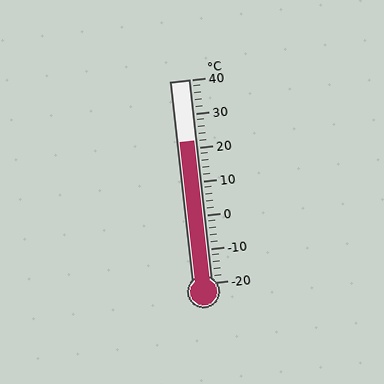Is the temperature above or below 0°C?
The temperature is above 0°C.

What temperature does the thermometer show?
The thermometer shows approximately 22°C.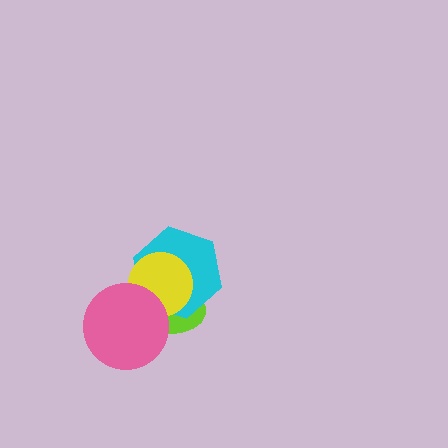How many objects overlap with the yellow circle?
3 objects overlap with the yellow circle.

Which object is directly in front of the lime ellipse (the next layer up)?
The cyan hexagon is directly in front of the lime ellipse.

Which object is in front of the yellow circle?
The pink circle is in front of the yellow circle.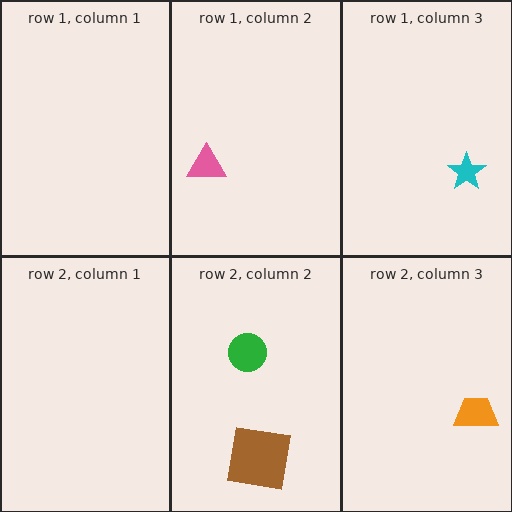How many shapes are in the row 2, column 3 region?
1.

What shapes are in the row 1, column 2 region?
The pink triangle.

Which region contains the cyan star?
The row 1, column 3 region.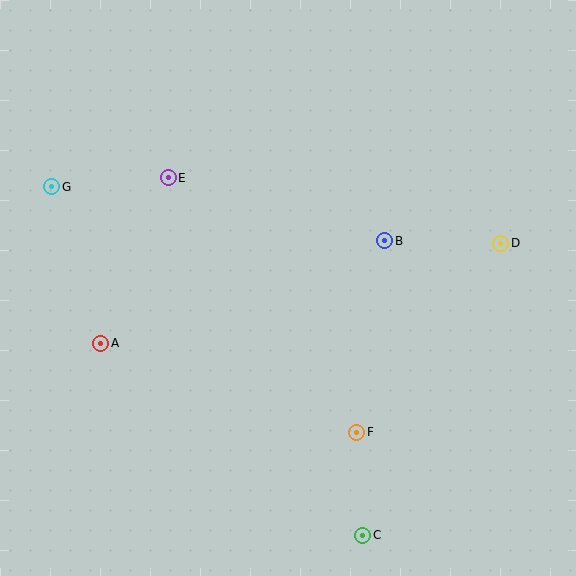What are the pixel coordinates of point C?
Point C is at (363, 535).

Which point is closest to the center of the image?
Point B at (385, 241) is closest to the center.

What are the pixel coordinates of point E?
Point E is at (168, 178).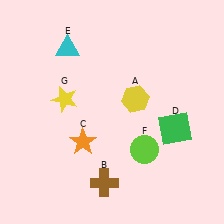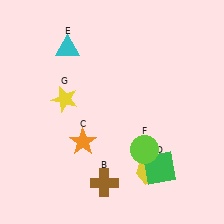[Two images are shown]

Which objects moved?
The objects that moved are: the yellow hexagon (A), the green square (D).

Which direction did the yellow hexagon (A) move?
The yellow hexagon (A) moved down.